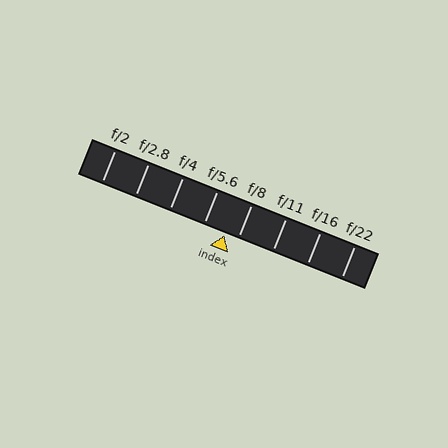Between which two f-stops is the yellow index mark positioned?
The index mark is between f/5.6 and f/8.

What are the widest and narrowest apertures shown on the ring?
The widest aperture shown is f/2 and the narrowest is f/22.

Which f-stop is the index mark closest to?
The index mark is closest to f/8.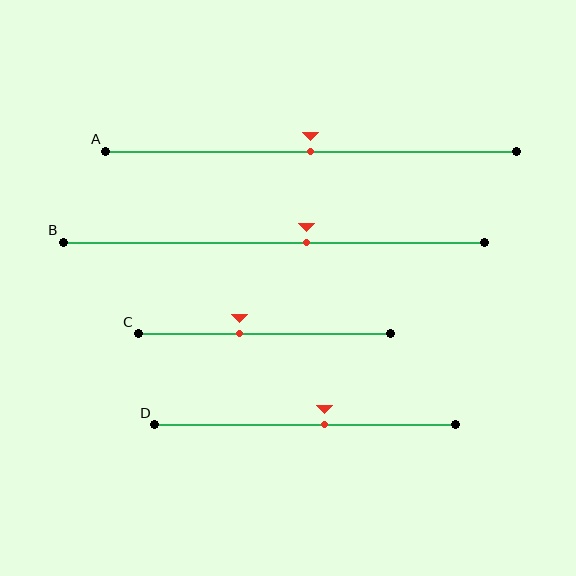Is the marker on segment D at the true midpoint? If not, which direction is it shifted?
No, the marker on segment D is shifted to the right by about 6% of the segment length.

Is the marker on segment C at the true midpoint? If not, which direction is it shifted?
No, the marker on segment C is shifted to the left by about 10% of the segment length.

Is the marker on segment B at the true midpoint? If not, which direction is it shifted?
No, the marker on segment B is shifted to the right by about 8% of the segment length.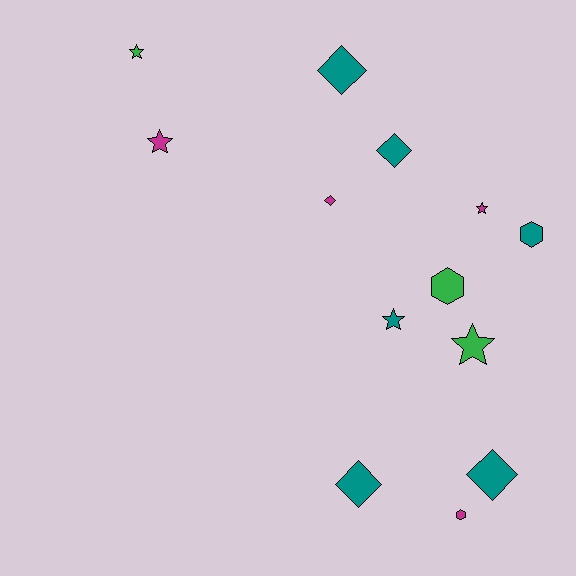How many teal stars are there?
There is 1 teal star.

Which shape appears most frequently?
Diamond, with 5 objects.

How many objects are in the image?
There are 13 objects.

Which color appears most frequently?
Teal, with 6 objects.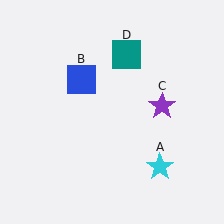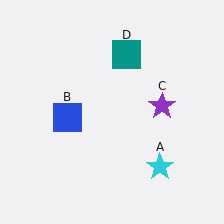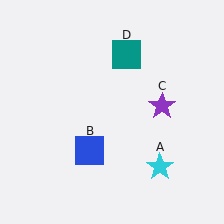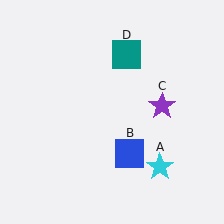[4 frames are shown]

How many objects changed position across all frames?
1 object changed position: blue square (object B).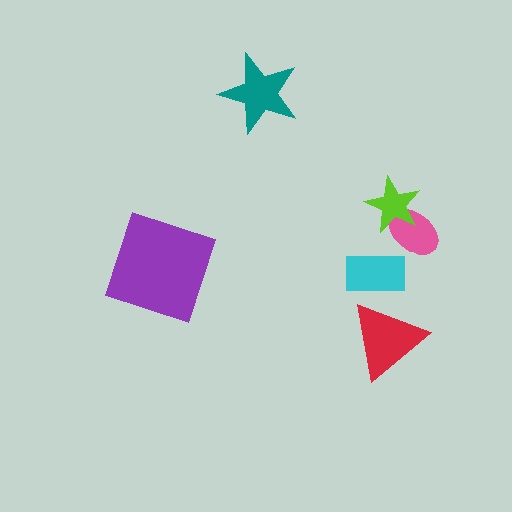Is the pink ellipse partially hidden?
Yes, it is partially covered by another shape.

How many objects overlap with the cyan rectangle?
0 objects overlap with the cyan rectangle.